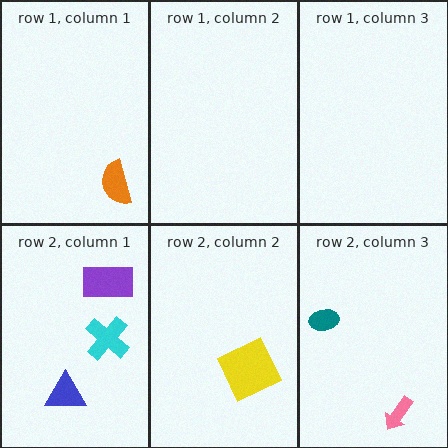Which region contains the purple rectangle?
The row 2, column 1 region.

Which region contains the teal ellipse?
The row 2, column 3 region.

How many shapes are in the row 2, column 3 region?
2.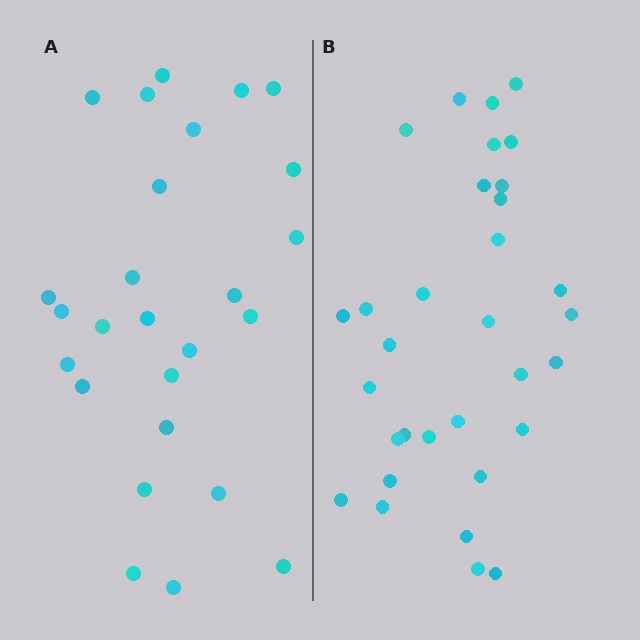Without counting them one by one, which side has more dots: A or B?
Region B (the right region) has more dots.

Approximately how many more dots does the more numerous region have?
Region B has about 6 more dots than region A.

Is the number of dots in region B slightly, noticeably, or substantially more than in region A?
Region B has only slightly more — the two regions are fairly close. The ratio is roughly 1.2 to 1.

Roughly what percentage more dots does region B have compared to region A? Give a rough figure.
About 25% more.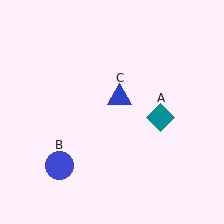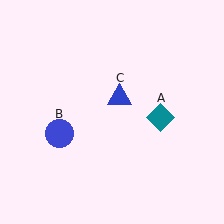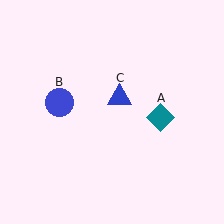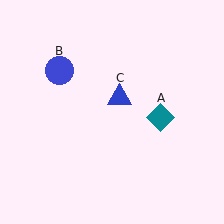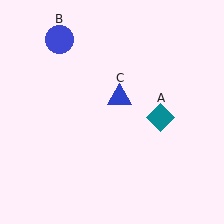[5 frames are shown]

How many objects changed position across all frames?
1 object changed position: blue circle (object B).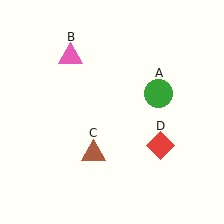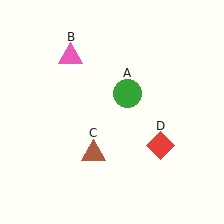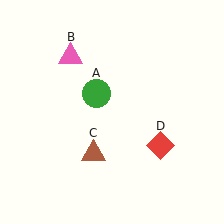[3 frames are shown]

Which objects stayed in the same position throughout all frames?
Pink triangle (object B) and brown triangle (object C) and red diamond (object D) remained stationary.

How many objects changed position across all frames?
1 object changed position: green circle (object A).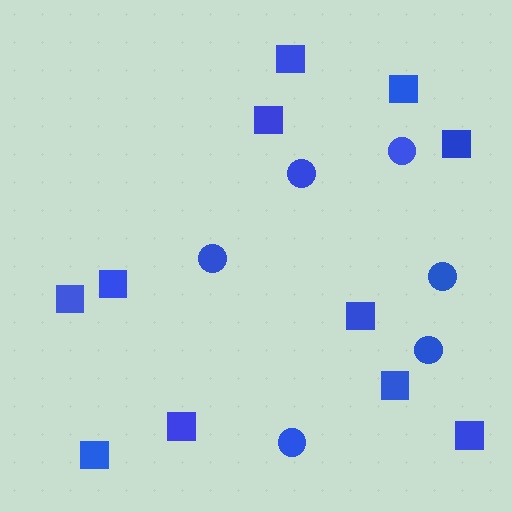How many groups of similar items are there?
There are 2 groups: one group of circles (6) and one group of squares (11).